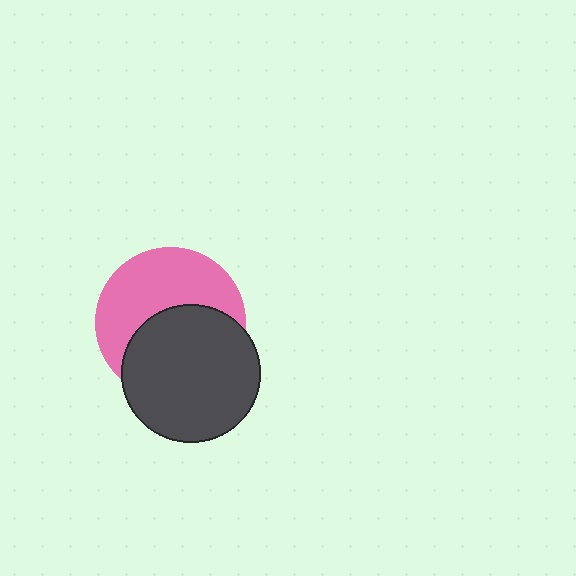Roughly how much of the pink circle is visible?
About half of it is visible (roughly 51%).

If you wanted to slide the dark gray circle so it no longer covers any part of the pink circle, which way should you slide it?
Slide it down — that is the most direct way to separate the two shapes.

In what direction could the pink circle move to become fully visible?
The pink circle could move up. That would shift it out from behind the dark gray circle entirely.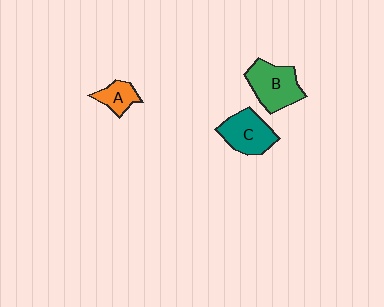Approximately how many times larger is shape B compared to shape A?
Approximately 2.0 times.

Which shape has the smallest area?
Shape A (orange).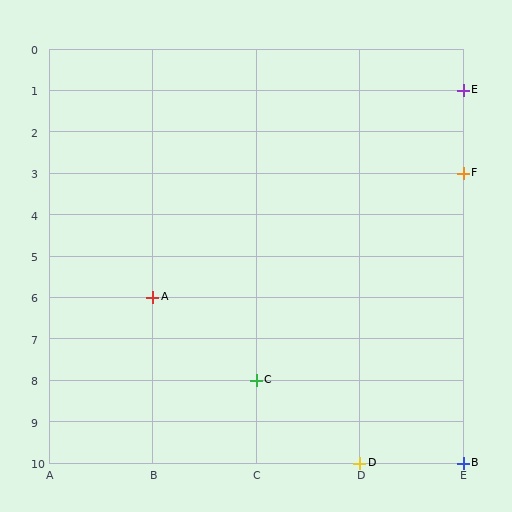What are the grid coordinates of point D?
Point D is at grid coordinates (D, 10).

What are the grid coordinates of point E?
Point E is at grid coordinates (E, 1).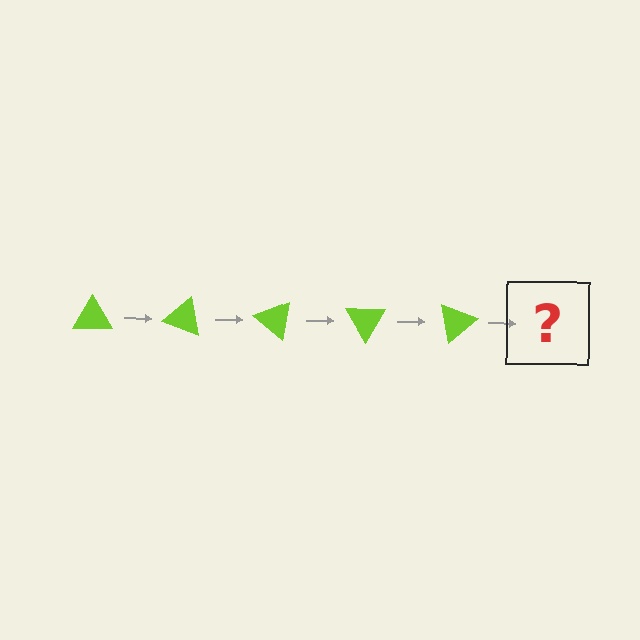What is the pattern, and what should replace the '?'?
The pattern is that the triangle rotates 20 degrees each step. The '?' should be a lime triangle rotated 100 degrees.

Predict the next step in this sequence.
The next step is a lime triangle rotated 100 degrees.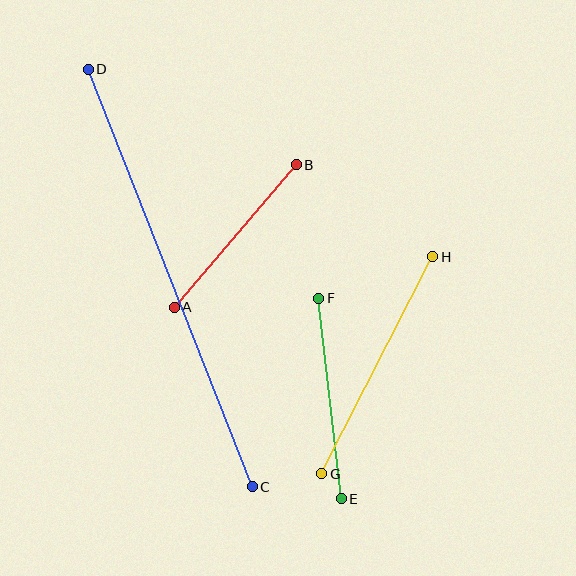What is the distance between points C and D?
The distance is approximately 448 pixels.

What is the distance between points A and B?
The distance is approximately 188 pixels.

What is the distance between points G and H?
The distance is approximately 244 pixels.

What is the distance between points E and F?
The distance is approximately 202 pixels.